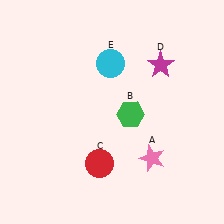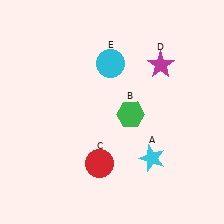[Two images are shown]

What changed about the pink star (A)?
In Image 1, A is pink. In Image 2, it changed to cyan.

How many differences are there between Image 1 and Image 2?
There is 1 difference between the two images.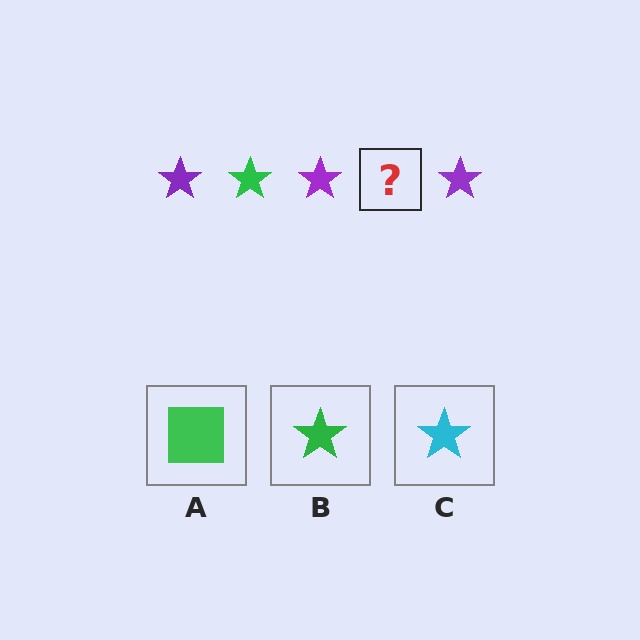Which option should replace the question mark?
Option B.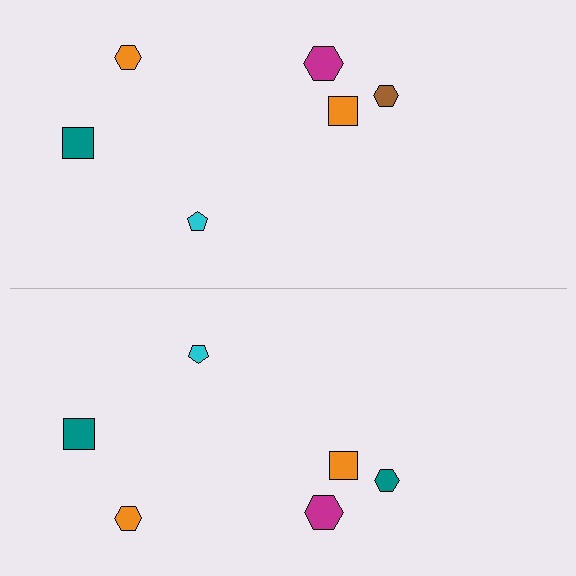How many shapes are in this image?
There are 12 shapes in this image.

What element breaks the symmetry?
The teal hexagon on the bottom side breaks the symmetry — its mirror counterpart is brown.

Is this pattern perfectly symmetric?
No, the pattern is not perfectly symmetric. The teal hexagon on the bottom side breaks the symmetry — its mirror counterpart is brown.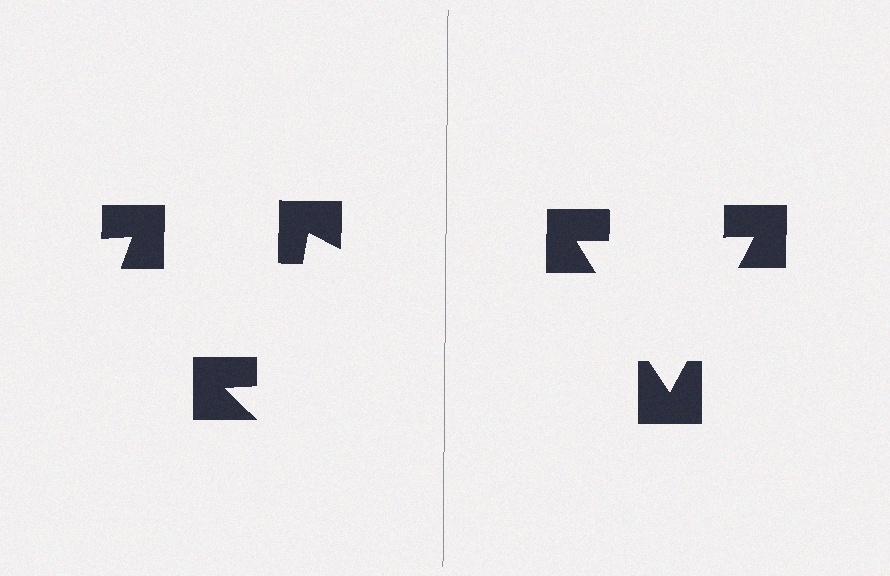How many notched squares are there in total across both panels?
6 — 3 on each side.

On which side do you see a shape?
An illusory triangle appears on the right side. On the left side the wedge cuts are rotated, so no coherent shape forms.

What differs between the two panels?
The notched squares are positioned identically on both sides; only the wedge orientations differ. On the right they align to a triangle; on the left they are misaligned.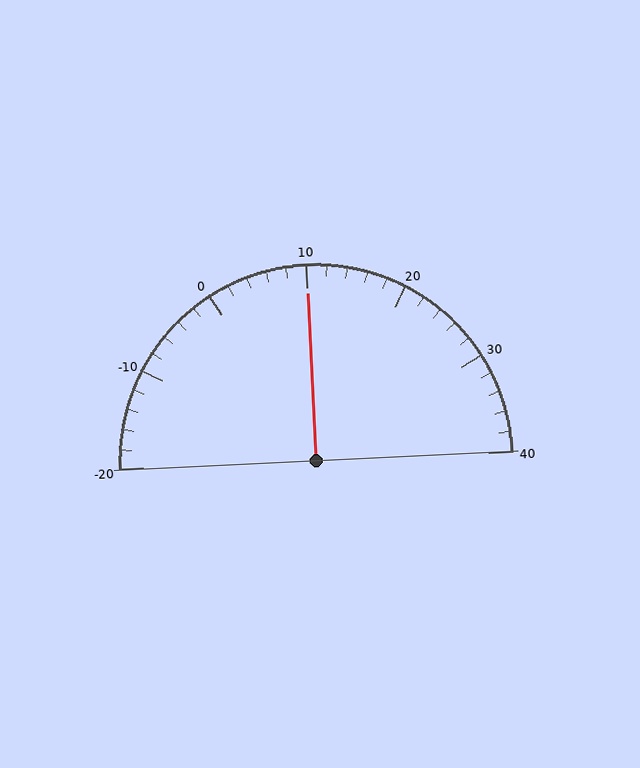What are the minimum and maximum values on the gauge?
The gauge ranges from -20 to 40.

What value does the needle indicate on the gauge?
The needle indicates approximately 10.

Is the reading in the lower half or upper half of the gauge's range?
The reading is in the upper half of the range (-20 to 40).